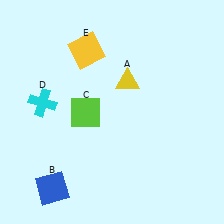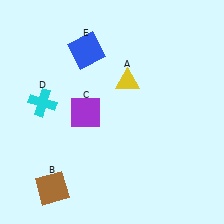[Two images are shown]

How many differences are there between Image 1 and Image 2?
There are 3 differences between the two images.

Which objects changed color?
B changed from blue to brown. C changed from lime to purple. E changed from yellow to blue.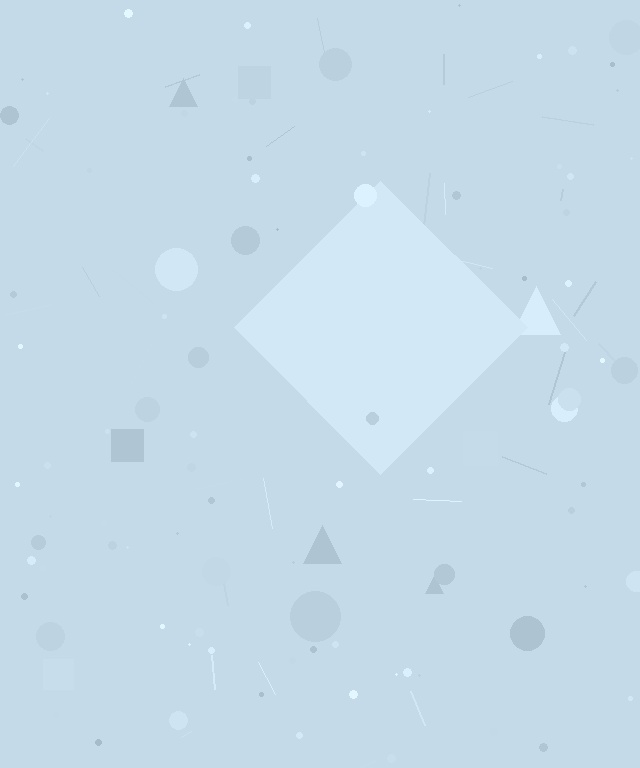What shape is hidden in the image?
A diamond is hidden in the image.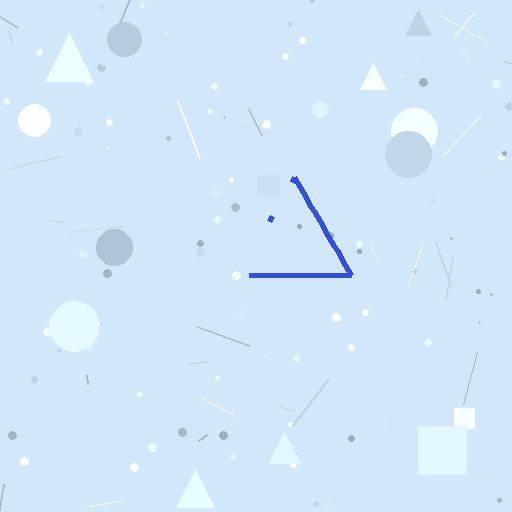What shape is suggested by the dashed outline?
The dashed outline suggests a triangle.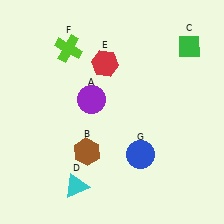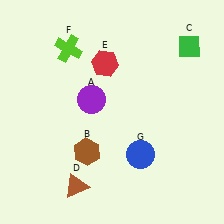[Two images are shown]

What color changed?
The triangle (D) changed from cyan in Image 1 to brown in Image 2.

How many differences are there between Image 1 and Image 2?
There is 1 difference between the two images.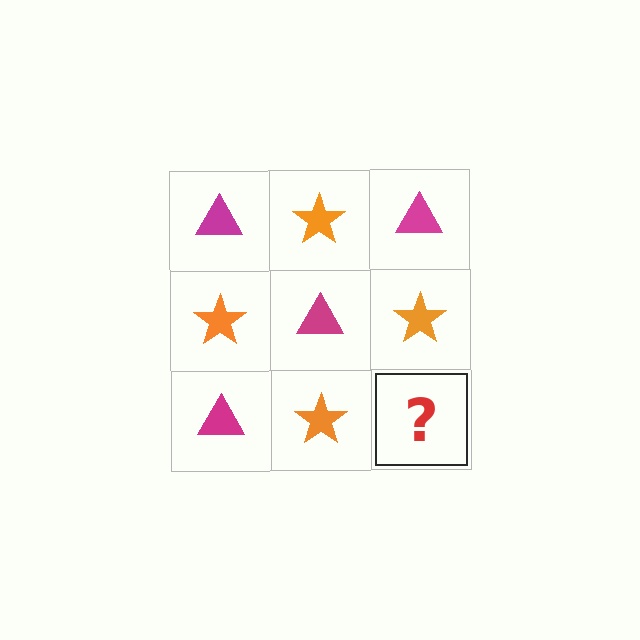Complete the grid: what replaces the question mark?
The question mark should be replaced with a magenta triangle.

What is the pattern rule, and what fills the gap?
The rule is that it alternates magenta triangle and orange star in a checkerboard pattern. The gap should be filled with a magenta triangle.